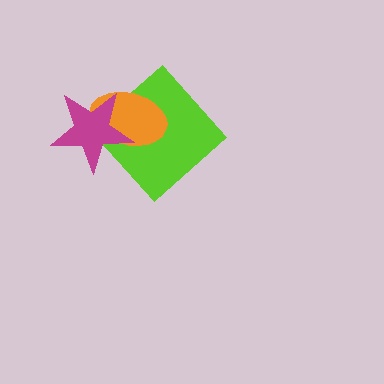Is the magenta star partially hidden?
No, no other shape covers it.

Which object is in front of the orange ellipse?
The magenta star is in front of the orange ellipse.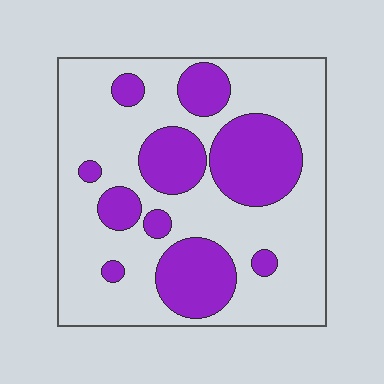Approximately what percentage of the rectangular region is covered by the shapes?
Approximately 30%.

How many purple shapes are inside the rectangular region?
10.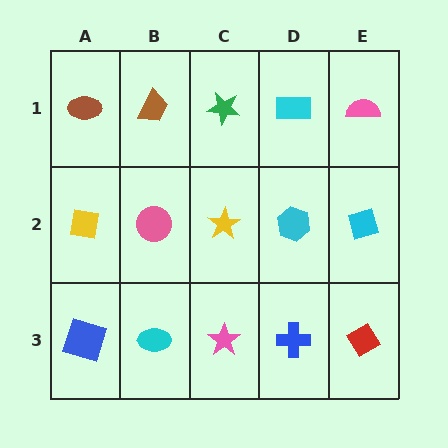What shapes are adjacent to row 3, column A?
A yellow square (row 2, column A), a cyan ellipse (row 3, column B).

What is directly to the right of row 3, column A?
A cyan ellipse.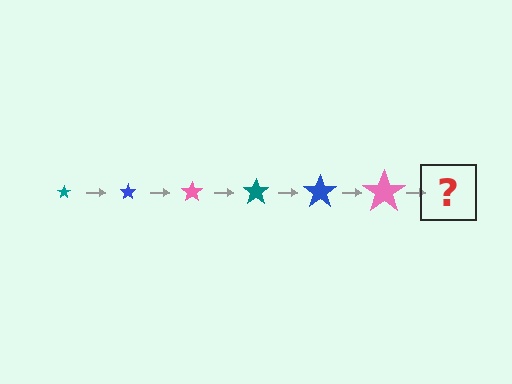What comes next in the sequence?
The next element should be a teal star, larger than the previous one.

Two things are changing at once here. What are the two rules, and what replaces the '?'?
The two rules are that the star grows larger each step and the color cycles through teal, blue, and pink. The '?' should be a teal star, larger than the previous one.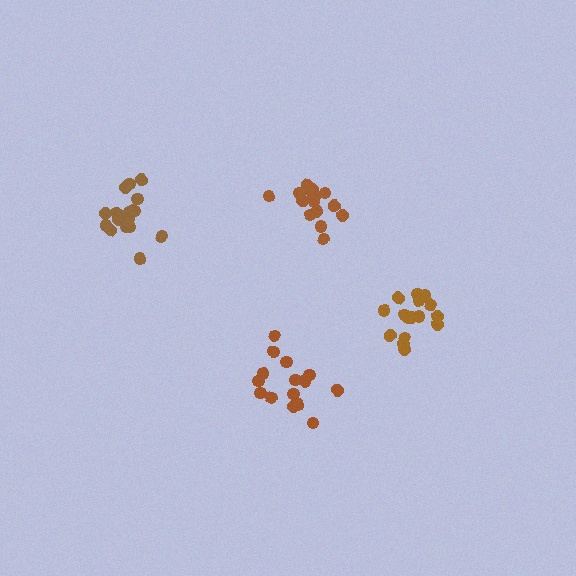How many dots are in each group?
Group 1: 15 dots, Group 2: 16 dots, Group 3: 19 dots, Group 4: 16 dots (66 total).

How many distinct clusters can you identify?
There are 4 distinct clusters.